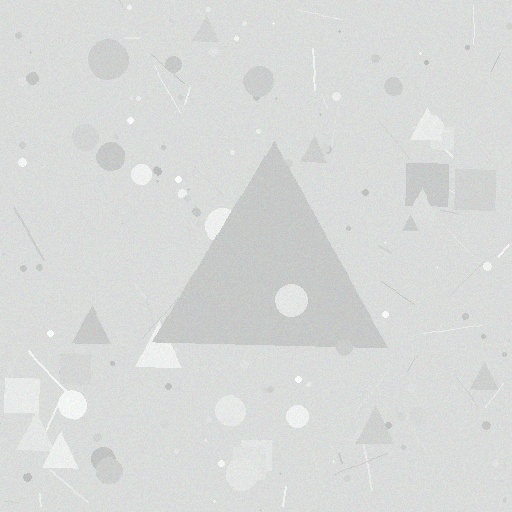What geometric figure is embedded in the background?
A triangle is embedded in the background.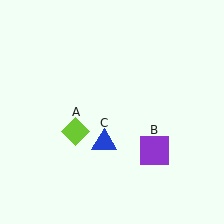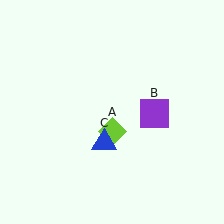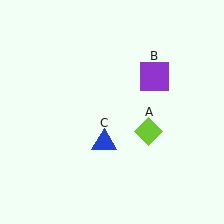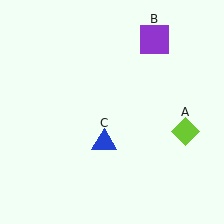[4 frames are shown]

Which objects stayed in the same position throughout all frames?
Blue triangle (object C) remained stationary.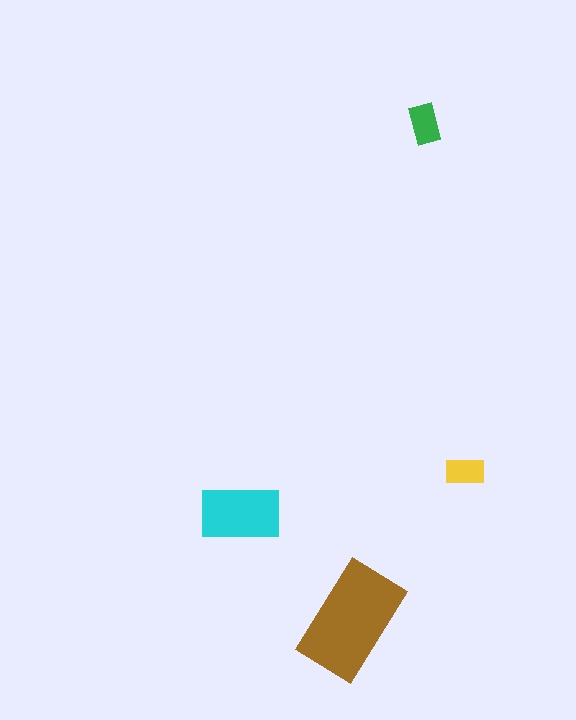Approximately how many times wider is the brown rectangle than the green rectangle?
About 3 times wider.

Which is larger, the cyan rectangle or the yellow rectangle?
The cyan one.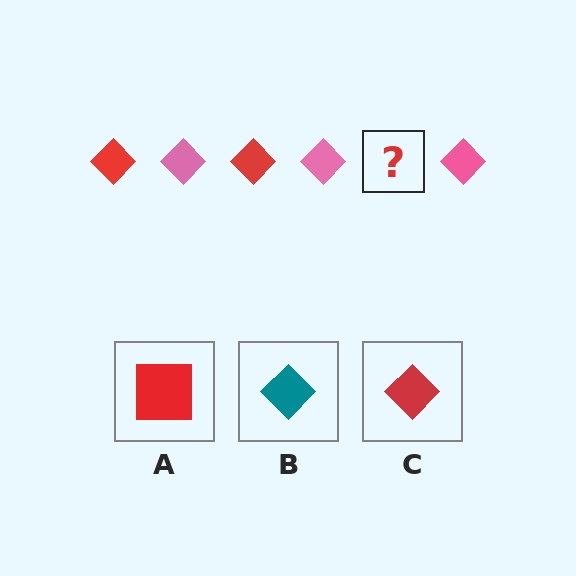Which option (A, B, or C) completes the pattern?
C.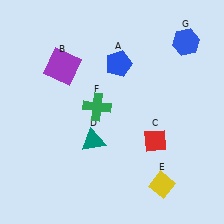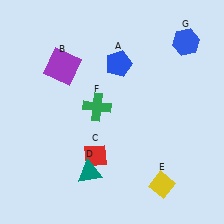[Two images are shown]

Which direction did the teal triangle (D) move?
The teal triangle (D) moved down.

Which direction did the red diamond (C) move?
The red diamond (C) moved left.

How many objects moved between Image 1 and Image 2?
2 objects moved between the two images.